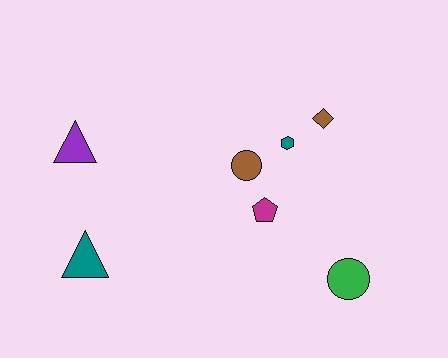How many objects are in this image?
There are 7 objects.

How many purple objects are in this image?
There is 1 purple object.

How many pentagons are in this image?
There is 1 pentagon.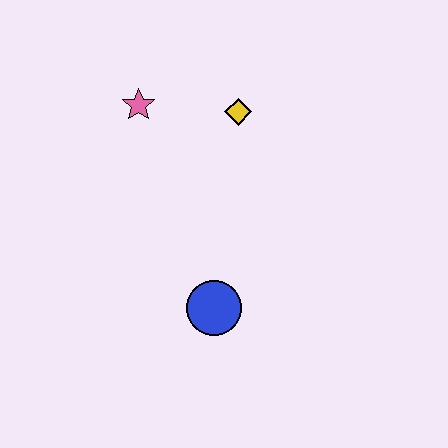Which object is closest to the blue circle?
The yellow diamond is closest to the blue circle.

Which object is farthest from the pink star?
The blue circle is farthest from the pink star.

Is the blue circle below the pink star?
Yes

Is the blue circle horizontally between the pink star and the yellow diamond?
Yes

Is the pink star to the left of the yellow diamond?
Yes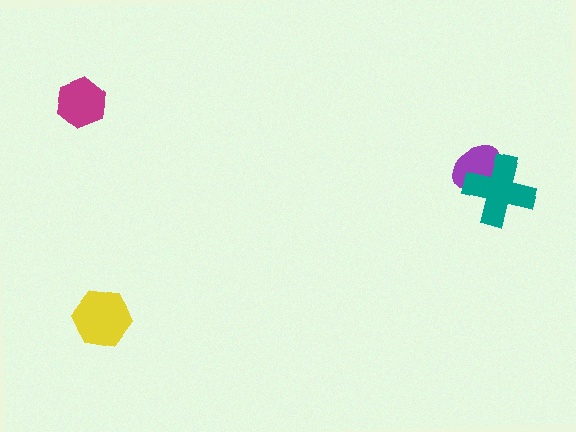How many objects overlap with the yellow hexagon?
0 objects overlap with the yellow hexagon.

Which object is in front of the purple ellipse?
The teal cross is in front of the purple ellipse.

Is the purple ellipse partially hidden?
Yes, it is partially covered by another shape.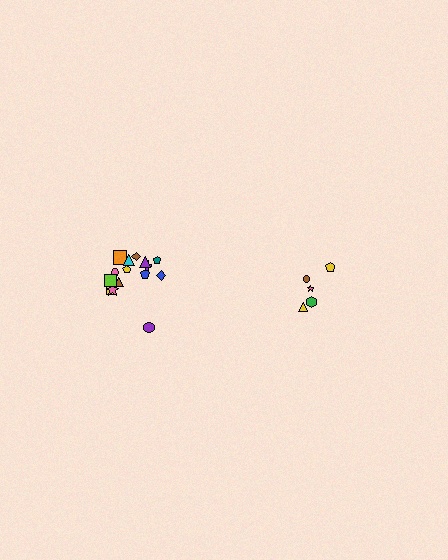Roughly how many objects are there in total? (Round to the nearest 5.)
Roughly 20 objects in total.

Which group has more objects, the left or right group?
The left group.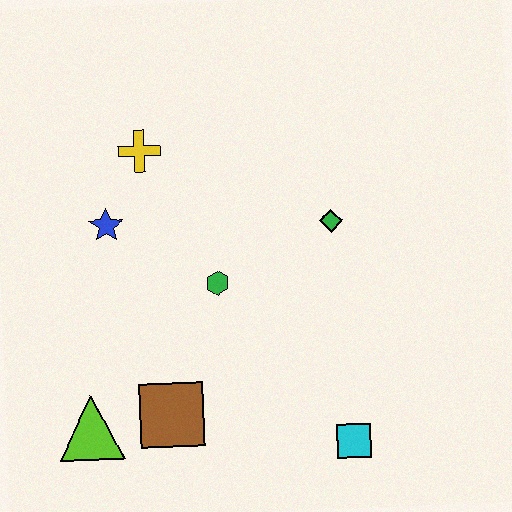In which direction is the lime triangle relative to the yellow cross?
The lime triangle is below the yellow cross.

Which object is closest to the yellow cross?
The blue star is closest to the yellow cross.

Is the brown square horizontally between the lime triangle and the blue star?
No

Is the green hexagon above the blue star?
No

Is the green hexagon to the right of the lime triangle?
Yes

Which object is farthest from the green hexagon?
The cyan square is farthest from the green hexagon.